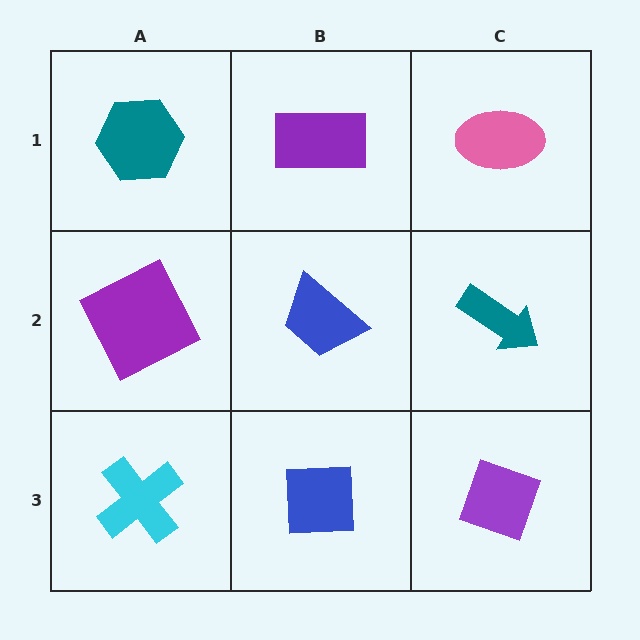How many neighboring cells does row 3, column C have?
2.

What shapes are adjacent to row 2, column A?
A teal hexagon (row 1, column A), a cyan cross (row 3, column A), a blue trapezoid (row 2, column B).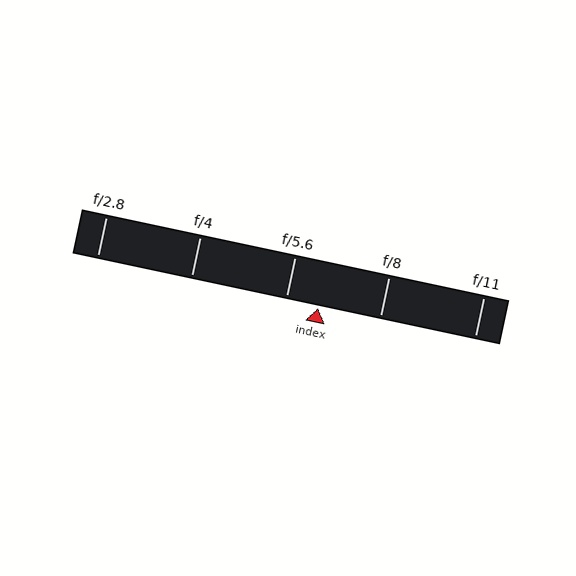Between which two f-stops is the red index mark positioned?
The index mark is between f/5.6 and f/8.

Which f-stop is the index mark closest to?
The index mark is closest to f/5.6.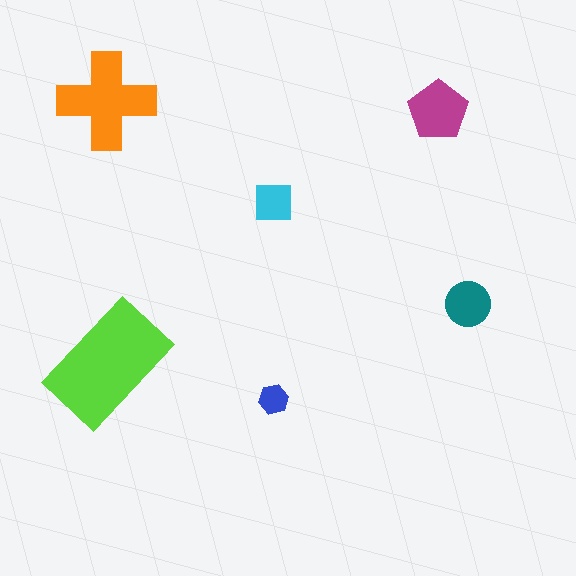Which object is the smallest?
The blue hexagon.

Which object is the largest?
The lime rectangle.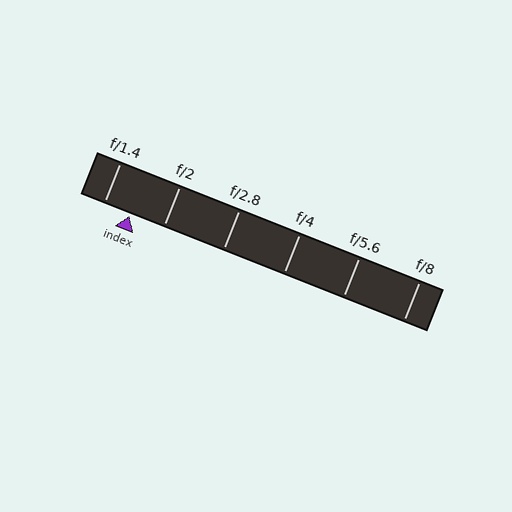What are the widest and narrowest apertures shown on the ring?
The widest aperture shown is f/1.4 and the narrowest is f/8.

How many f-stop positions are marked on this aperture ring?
There are 6 f-stop positions marked.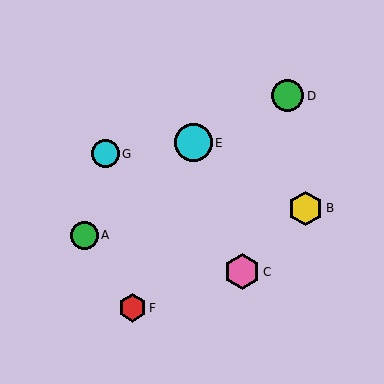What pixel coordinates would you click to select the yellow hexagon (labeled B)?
Click at (306, 208) to select the yellow hexagon B.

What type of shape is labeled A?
Shape A is a green circle.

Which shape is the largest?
The cyan circle (labeled E) is the largest.